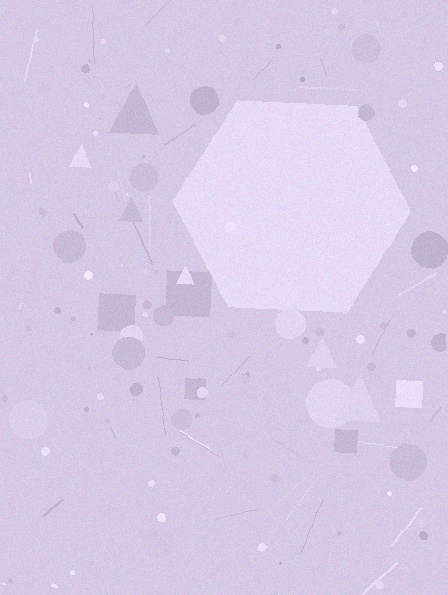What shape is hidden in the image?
A hexagon is hidden in the image.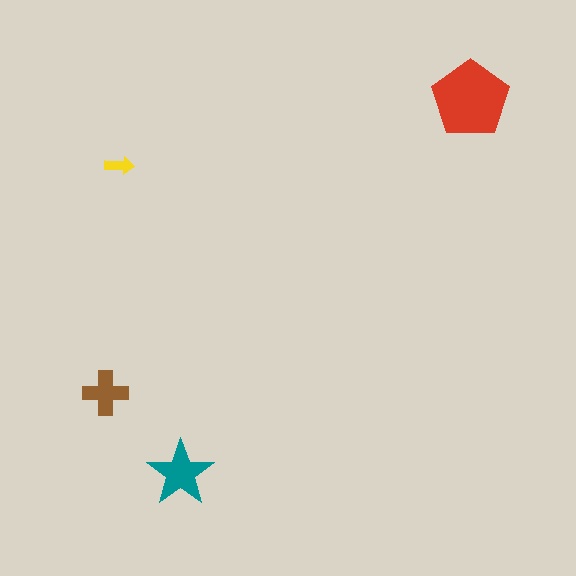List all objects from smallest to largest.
The yellow arrow, the brown cross, the teal star, the red pentagon.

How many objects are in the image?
There are 4 objects in the image.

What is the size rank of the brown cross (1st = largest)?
3rd.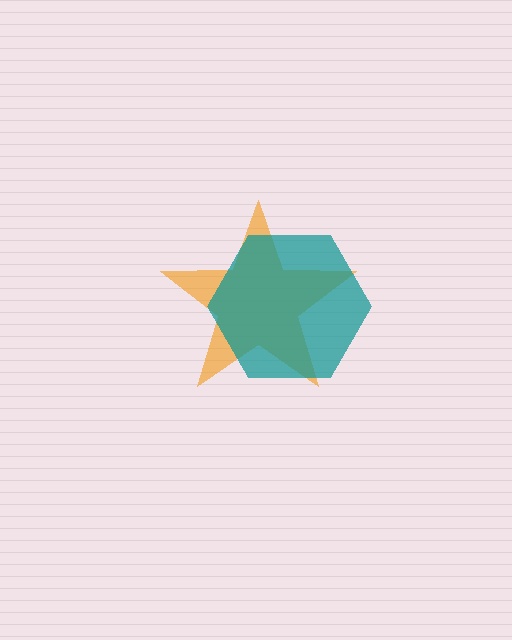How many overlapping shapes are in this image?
There are 2 overlapping shapes in the image.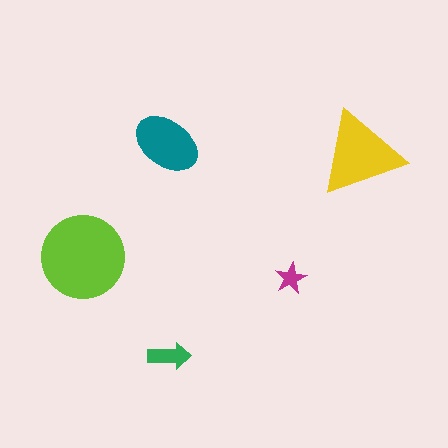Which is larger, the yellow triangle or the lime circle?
The lime circle.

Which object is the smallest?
The magenta star.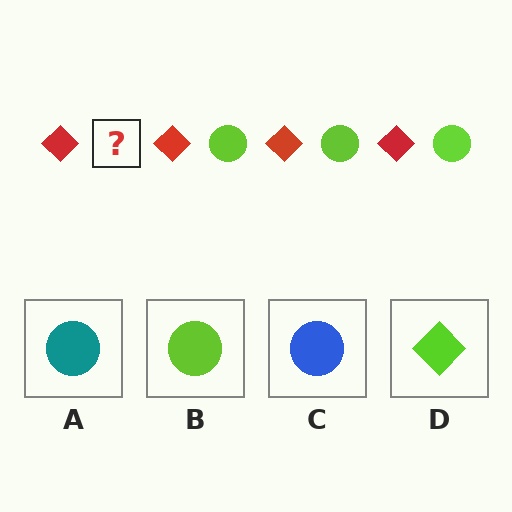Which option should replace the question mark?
Option B.